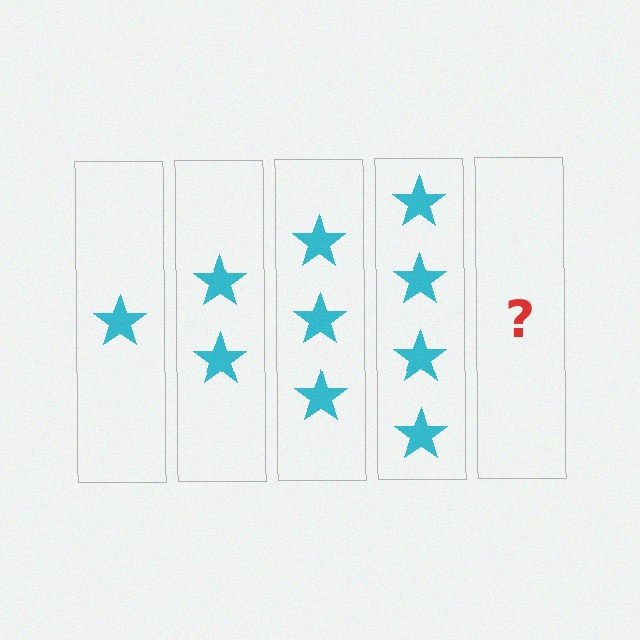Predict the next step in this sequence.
The next step is 5 stars.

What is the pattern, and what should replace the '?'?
The pattern is that each step adds one more star. The '?' should be 5 stars.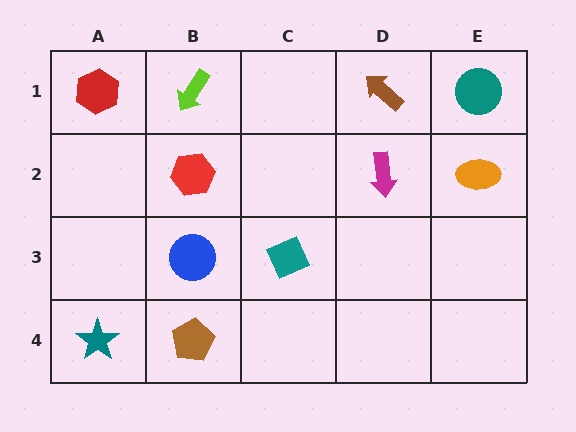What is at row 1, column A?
A red hexagon.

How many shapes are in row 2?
3 shapes.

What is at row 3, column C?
A teal diamond.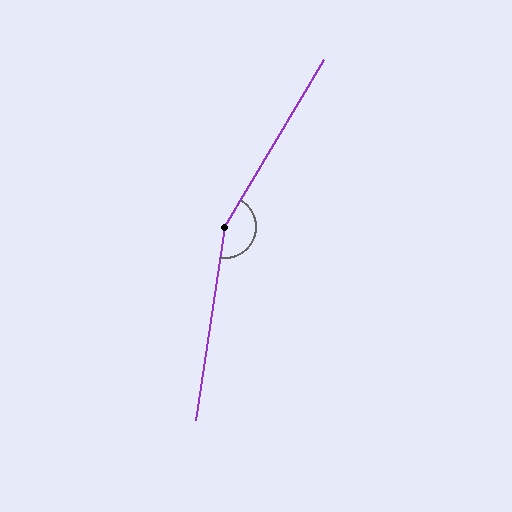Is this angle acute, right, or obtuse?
It is obtuse.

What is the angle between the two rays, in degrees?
Approximately 158 degrees.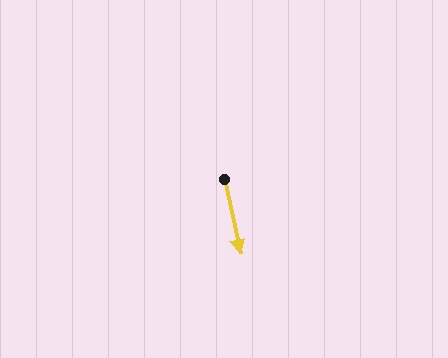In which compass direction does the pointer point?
South.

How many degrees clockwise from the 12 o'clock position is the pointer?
Approximately 168 degrees.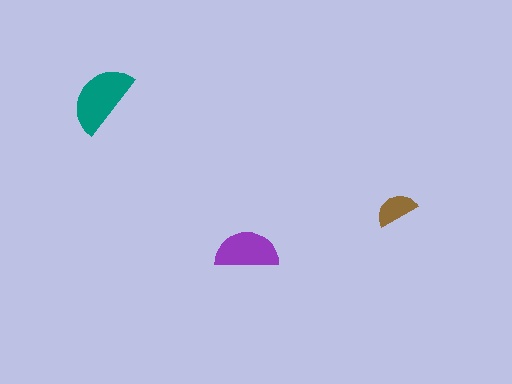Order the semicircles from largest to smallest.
the teal one, the purple one, the brown one.